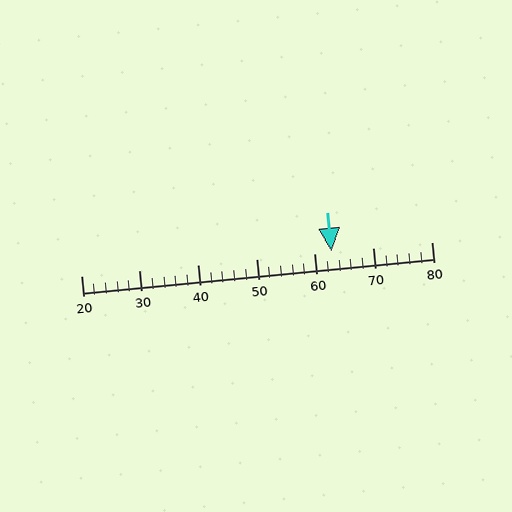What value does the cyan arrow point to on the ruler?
The cyan arrow points to approximately 63.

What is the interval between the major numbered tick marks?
The major tick marks are spaced 10 units apart.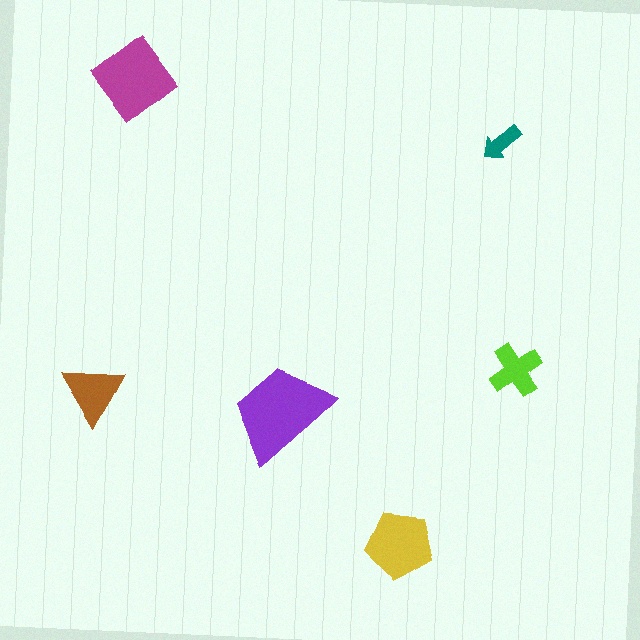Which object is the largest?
The purple trapezoid.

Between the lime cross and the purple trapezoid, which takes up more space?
The purple trapezoid.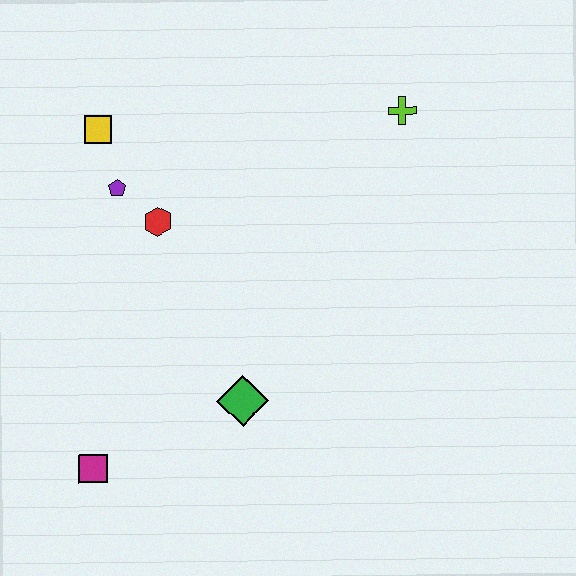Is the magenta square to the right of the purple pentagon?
No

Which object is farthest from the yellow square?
The magenta square is farthest from the yellow square.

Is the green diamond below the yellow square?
Yes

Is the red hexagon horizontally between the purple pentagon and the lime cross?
Yes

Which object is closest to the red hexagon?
The purple pentagon is closest to the red hexagon.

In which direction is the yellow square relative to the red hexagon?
The yellow square is above the red hexagon.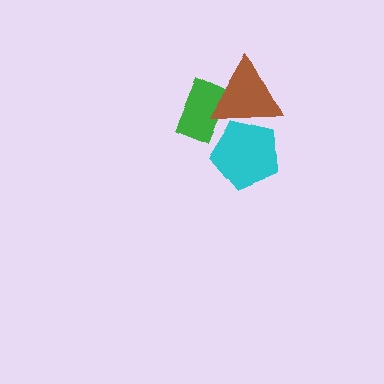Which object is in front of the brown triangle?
The cyan pentagon is in front of the brown triangle.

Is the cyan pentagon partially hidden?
No, no other shape covers it.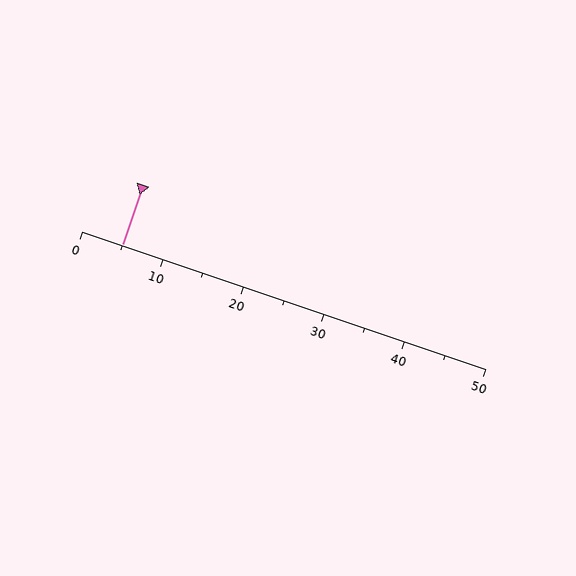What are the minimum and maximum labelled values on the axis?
The axis runs from 0 to 50.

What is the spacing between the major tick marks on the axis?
The major ticks are spaced 10 apart.